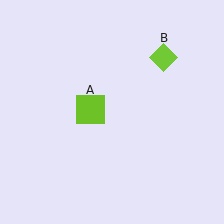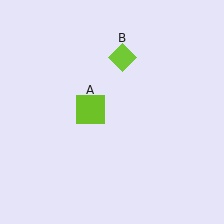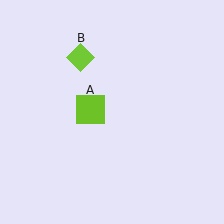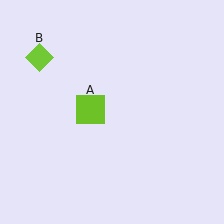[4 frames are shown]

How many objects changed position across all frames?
1 object changed position: lime diamond (object B).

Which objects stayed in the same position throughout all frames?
Lime square (object A) remained stationary.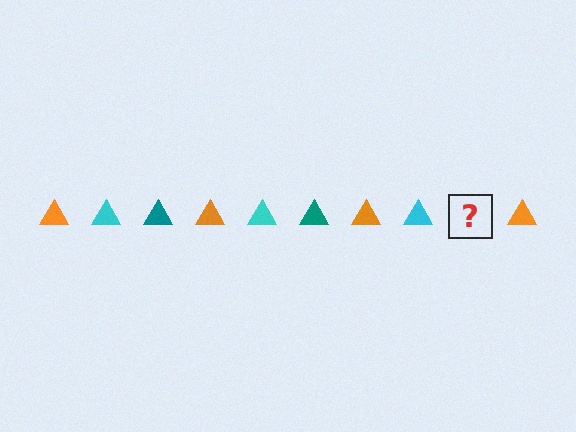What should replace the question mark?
The question mark should be replaced with a teal triangle.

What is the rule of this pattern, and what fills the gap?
The rule is that the pattern cycles through orange, cyan, teal triangles. The gap should be filled with a teal triangle.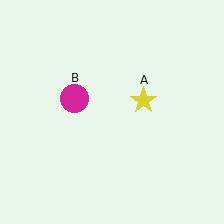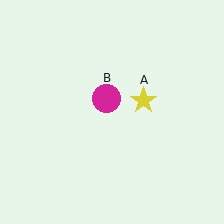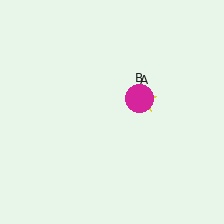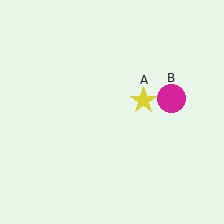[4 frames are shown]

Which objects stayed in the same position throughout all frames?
Yellow star (object A) remained stationary.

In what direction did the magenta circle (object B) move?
The magenta circle (object B) moved right.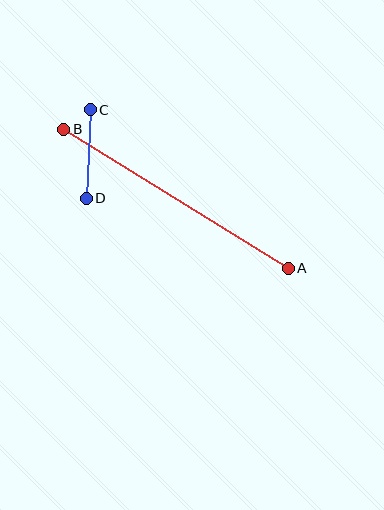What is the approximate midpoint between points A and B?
The midpoint is at approximately (176, 199) pixels.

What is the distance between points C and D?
The distance is approximately 88 pixels.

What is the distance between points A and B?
The distance is approximately 264 pixels.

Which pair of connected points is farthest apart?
Points A and B are farthest apart.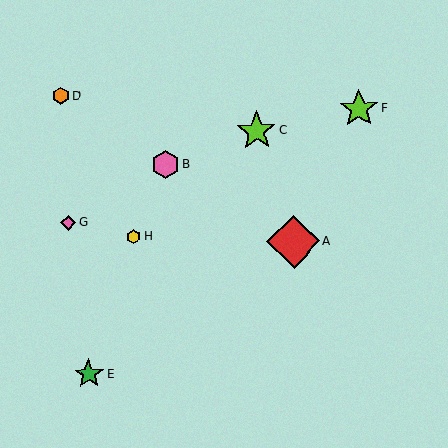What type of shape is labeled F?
Shape F is a lime star.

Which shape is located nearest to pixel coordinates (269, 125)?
The lime star (labeled C) at (257, 131) is nearest to that location.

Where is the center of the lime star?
The center of the lime star is at (359, 109).